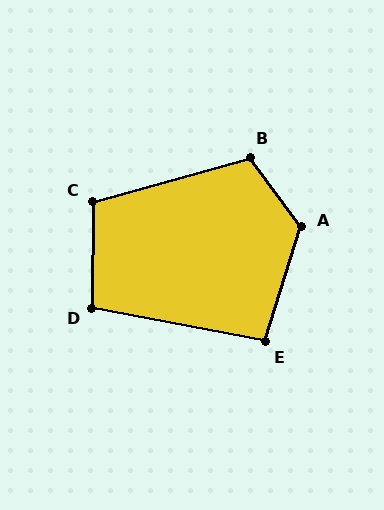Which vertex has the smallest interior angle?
E, at approximately 97 degrees.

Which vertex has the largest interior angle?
A, at approximately 126 degrees.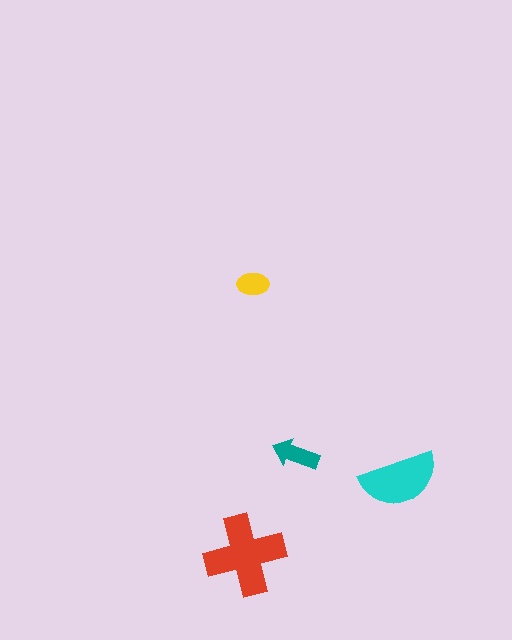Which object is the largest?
The red cross.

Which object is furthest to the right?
The cyan semicircle is rightmost.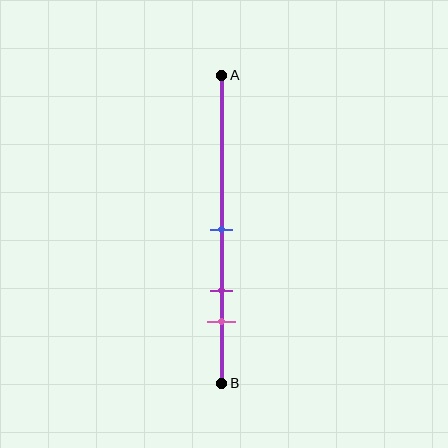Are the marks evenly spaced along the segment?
Yes, the marks are approximately evenly spaced.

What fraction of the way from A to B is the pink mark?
The pink mark is approximately 80% (0.8) of the way from A to B.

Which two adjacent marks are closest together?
The purple and pink marks are the closest adjacent pair.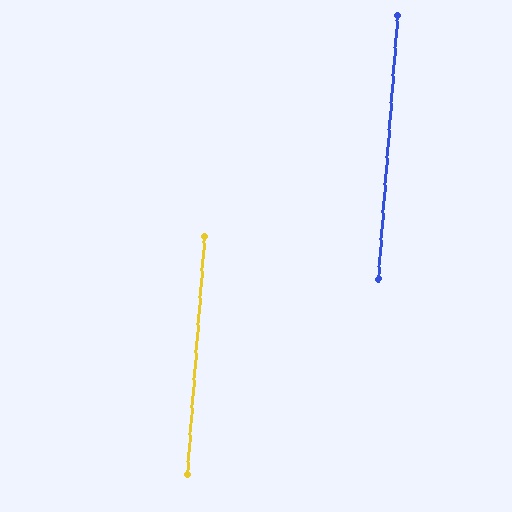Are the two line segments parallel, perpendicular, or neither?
Parallel — their directions differ by only 0.2°.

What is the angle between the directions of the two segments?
Approximately 0 degrees.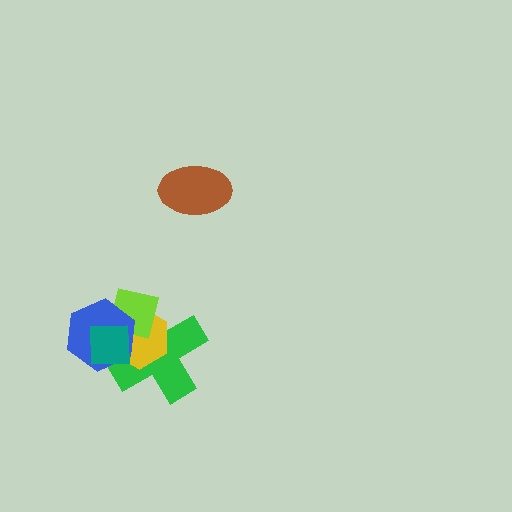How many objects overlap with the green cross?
4 objects overlap with the green cross.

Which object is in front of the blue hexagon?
The teal square is in front of the blue hexagon.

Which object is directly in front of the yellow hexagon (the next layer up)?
The lime square is directly in front of the yellow hexagon.